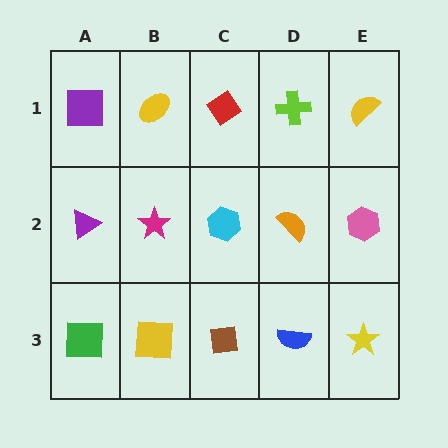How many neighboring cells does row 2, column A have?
3.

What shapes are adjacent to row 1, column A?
A purple triangle (row 2, column A), a yellow ellipse (row 1, column B).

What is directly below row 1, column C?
A cyan hexagon.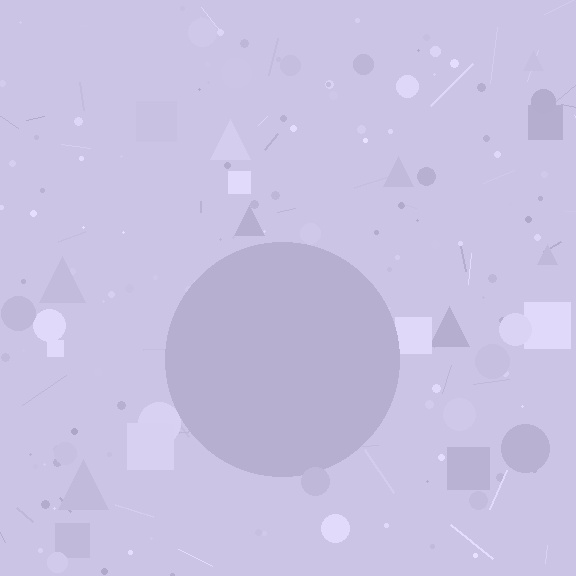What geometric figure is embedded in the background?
A circle is embedded in the background.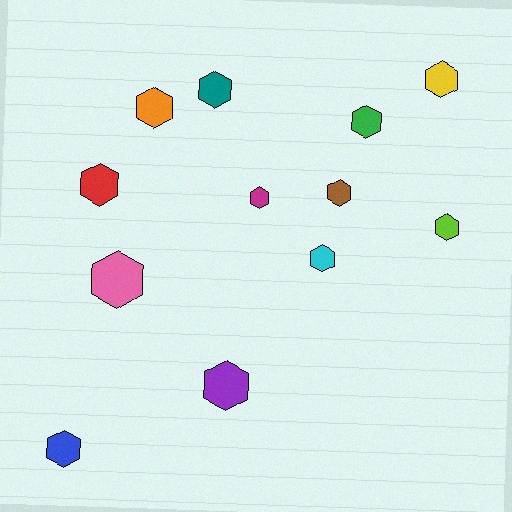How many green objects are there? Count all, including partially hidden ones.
There is 1 green object.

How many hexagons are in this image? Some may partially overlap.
There are 12 hexagons.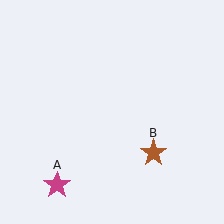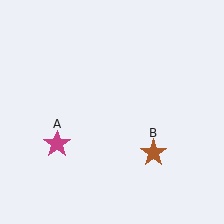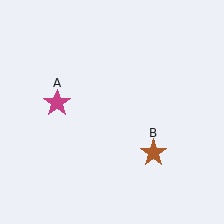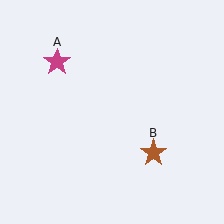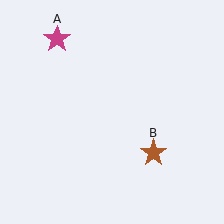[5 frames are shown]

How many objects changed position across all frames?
1 object changed position: magenta star (object A).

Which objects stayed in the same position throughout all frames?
Brown star (object B) remained stationary.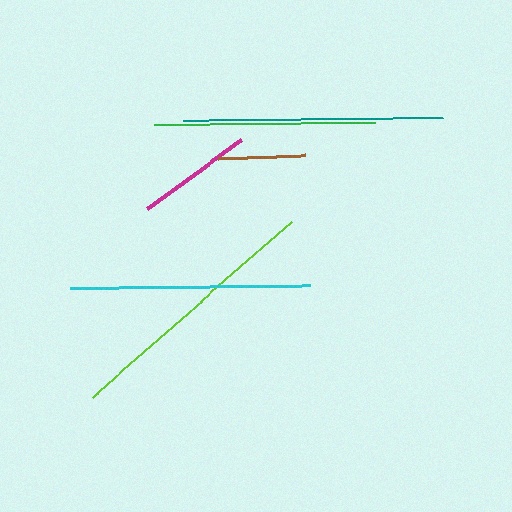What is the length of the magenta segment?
The magenta segment is approximately 116 pixels long.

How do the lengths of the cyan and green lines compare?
The cyan and green lines are approximately the same length.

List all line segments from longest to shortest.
From longest to shortest: lime, teal, cyan, green, magenta, brown.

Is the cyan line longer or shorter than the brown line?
The cyan line is longer than the brown line.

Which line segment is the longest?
The lime line is the longest at approximately 266 pixels.